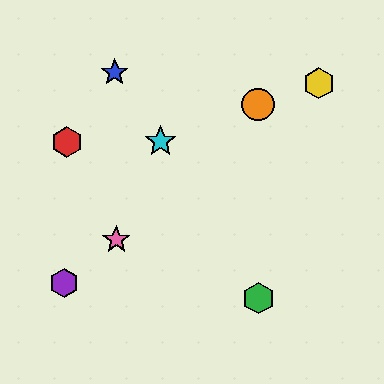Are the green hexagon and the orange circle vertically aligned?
Yes, both are at x≈258.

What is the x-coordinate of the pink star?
The pink star is at x≈116.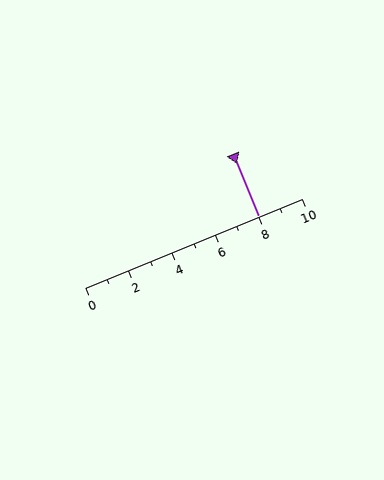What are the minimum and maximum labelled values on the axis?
The axis runs from 0 to 10.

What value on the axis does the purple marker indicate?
The marker indicates approximately 8.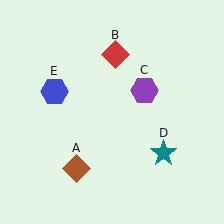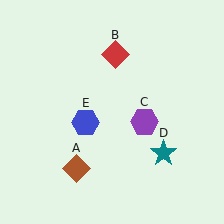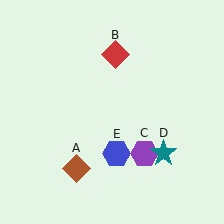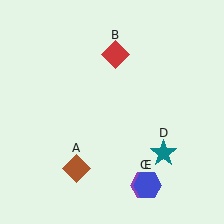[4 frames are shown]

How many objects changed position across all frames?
2 objects changed position: purple hexagon (object C), blue hexagon (object E).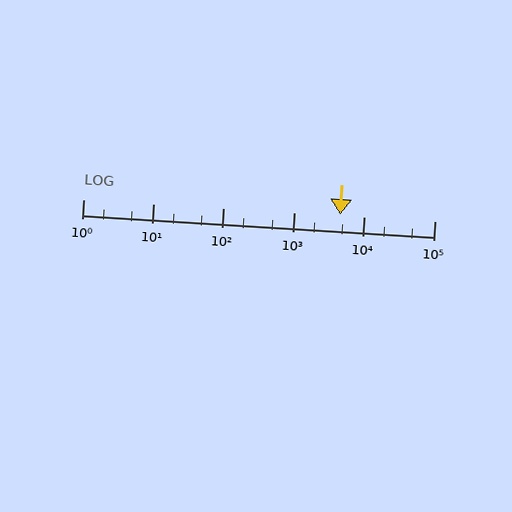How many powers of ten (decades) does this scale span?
The scale spans 5 decades, from 1 to 100000.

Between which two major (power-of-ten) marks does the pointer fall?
The pointer is between 1000 and 10000.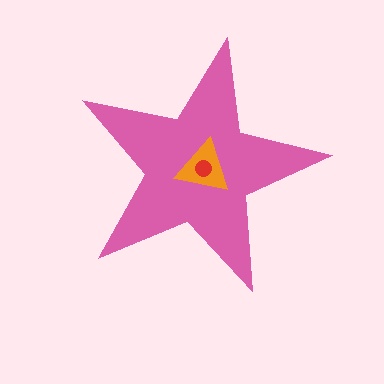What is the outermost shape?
The pink star.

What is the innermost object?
The red circle.